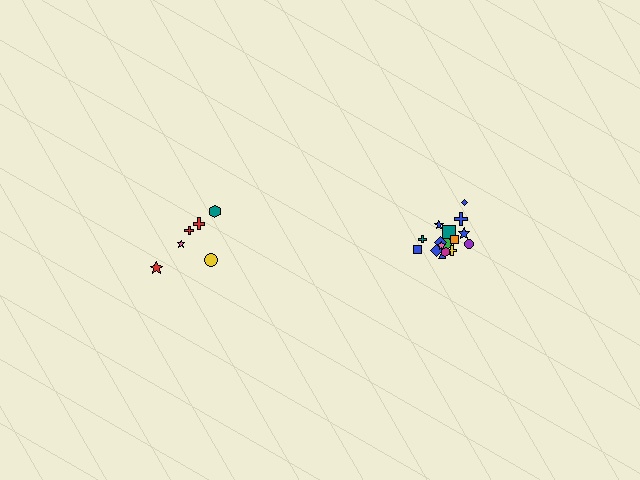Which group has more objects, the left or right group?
The right group.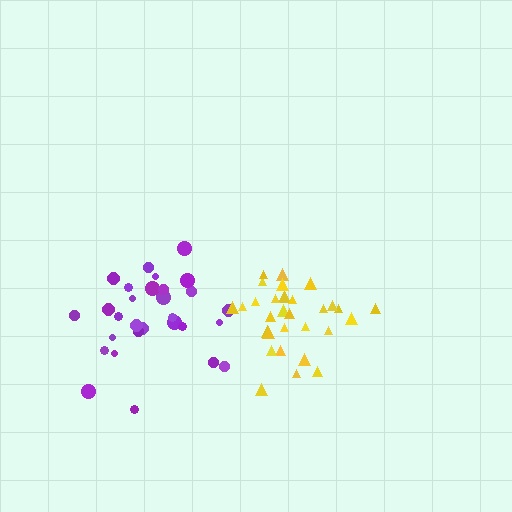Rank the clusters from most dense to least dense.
yellow, purple.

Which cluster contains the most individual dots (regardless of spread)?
Yellow (30).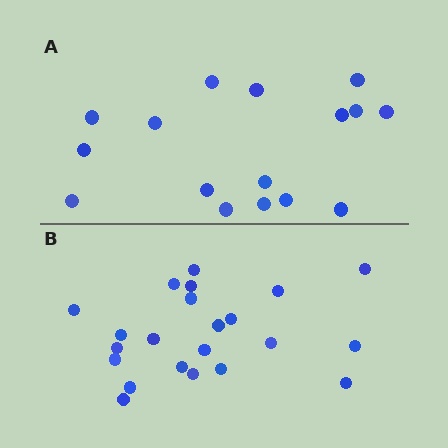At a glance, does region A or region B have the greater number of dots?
Region B (the bottom region) has more dots.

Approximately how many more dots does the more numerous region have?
Region B has about 6 more dots than region A.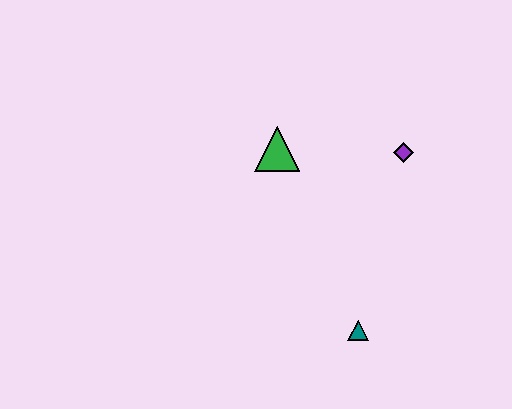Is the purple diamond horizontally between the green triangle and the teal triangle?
No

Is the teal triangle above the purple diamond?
No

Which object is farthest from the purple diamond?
The teal triangle is farthest from the purple diamond.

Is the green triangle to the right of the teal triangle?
No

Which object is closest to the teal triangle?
The purple diamond is closest to the teal triangle.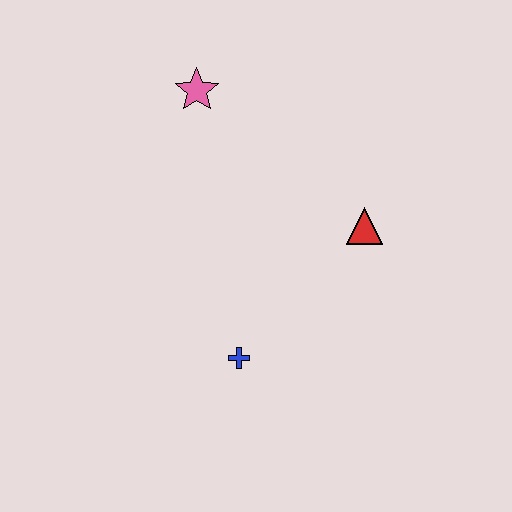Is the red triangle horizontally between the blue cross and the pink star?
No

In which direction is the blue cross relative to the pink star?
The blue cross is below the pink star.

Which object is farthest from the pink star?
The blue cross is farthest from the pink star.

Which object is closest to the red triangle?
The blue cross is closest to the red triangle.